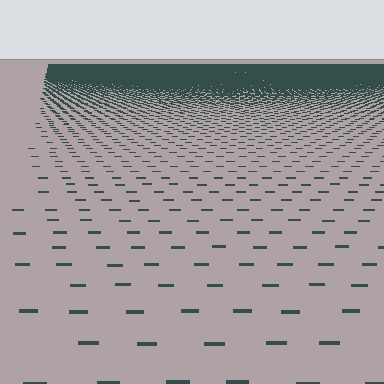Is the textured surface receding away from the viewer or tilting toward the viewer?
The surface is receding away from the viewer. Texture elements get smaller and denser toward the top.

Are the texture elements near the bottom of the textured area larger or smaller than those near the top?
Larger. Near the bottom, elements are closer to the viewer and appear at a bigger on-screen size.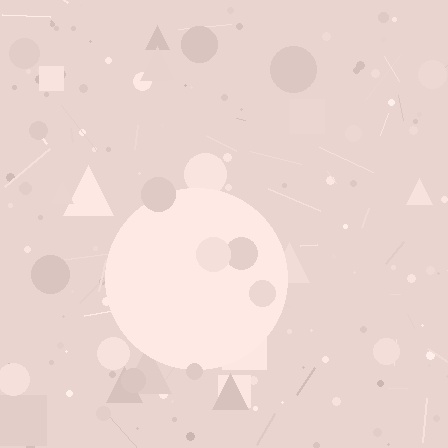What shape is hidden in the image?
A circle is hidden in the image.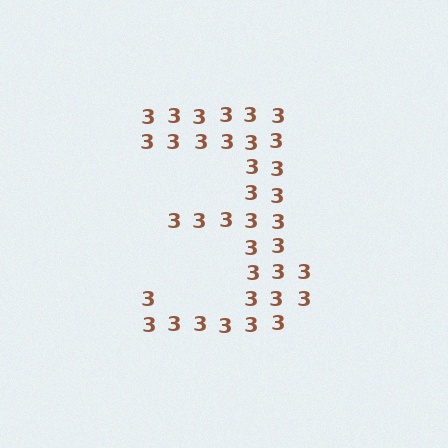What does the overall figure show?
The overall figure shows the digit 3.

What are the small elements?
The small elements are digit 3's.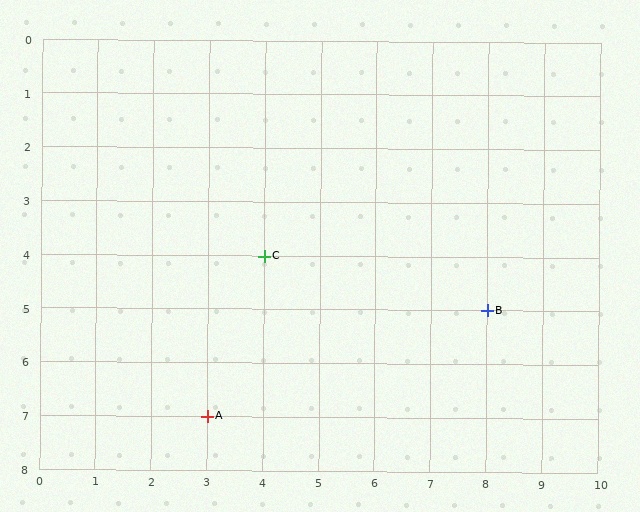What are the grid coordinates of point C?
Point C is at grid coordinates (4, 4).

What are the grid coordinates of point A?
Point A is at grid coordinates (3, 7).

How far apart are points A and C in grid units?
Points A and C are 1 column and 3 rows apart (about 3.2 grid units diagonally).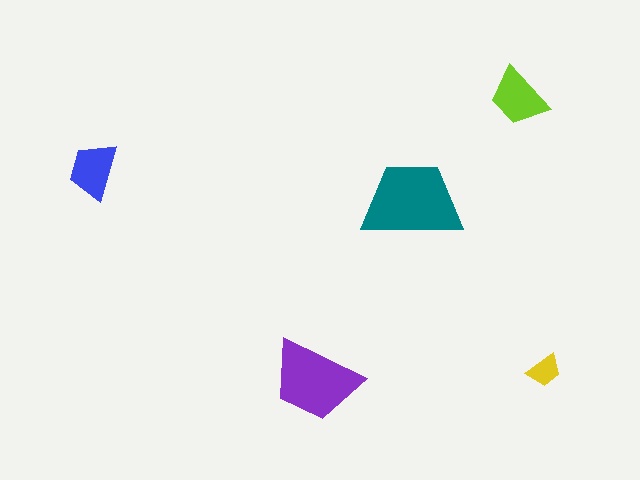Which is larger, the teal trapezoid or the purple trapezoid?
The teal one.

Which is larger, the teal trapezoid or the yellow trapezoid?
The teal one.